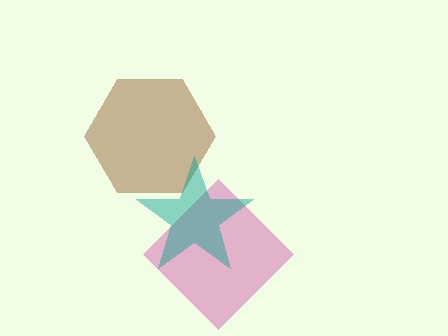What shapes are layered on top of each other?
The layered shapes are: a magenta diamond, a brown hexagon, a teal star.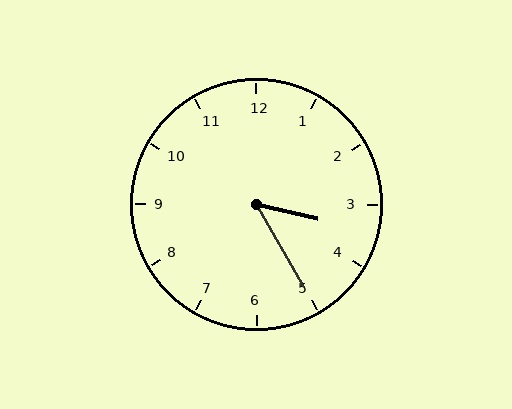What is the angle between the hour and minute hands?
Approximately 48 degrees.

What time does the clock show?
3:25.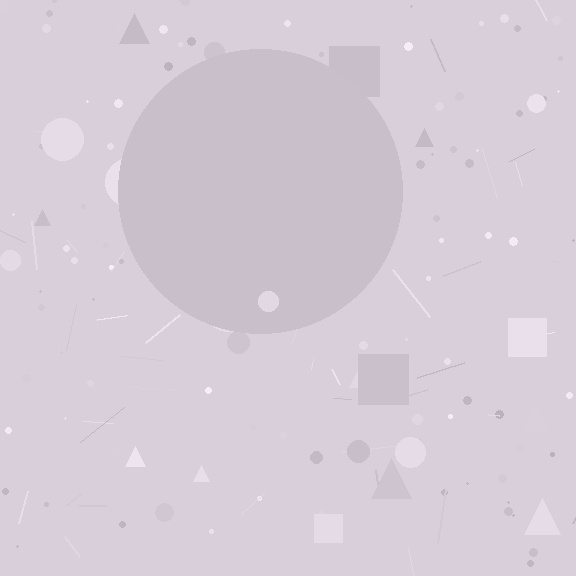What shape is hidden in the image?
A circle is hidden in the image.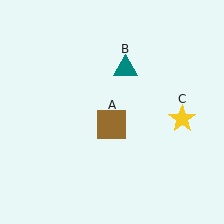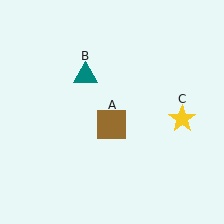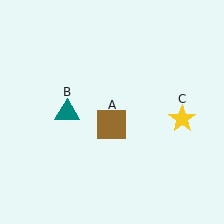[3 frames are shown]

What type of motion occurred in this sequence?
The teal triangle (object B) rotated counterclockwise around the center of the scene.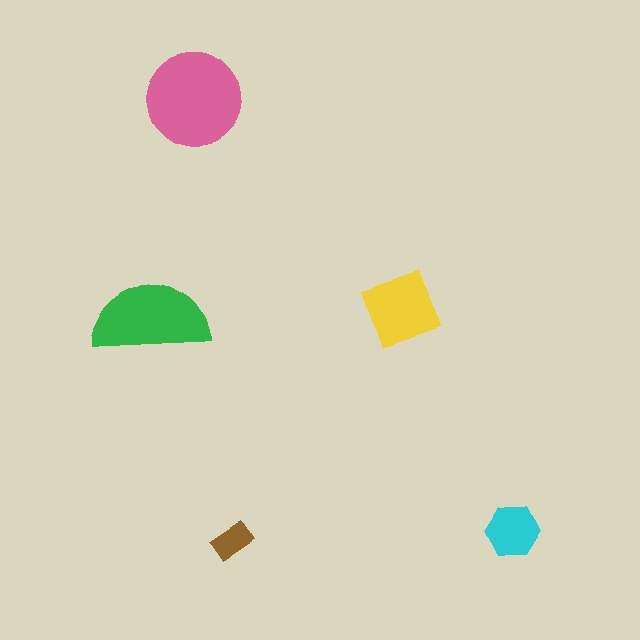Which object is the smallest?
The brown rectangle.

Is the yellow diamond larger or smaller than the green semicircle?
Smaller.